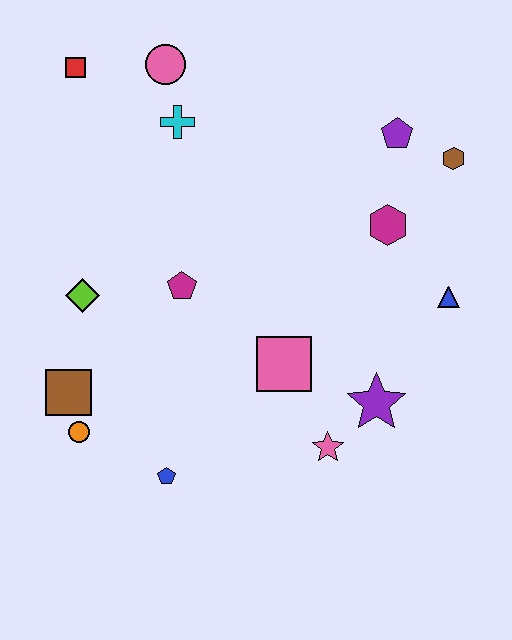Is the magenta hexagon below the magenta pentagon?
No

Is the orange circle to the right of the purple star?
No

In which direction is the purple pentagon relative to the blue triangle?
The purple pentagon is above the blue triangle.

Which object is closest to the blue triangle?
The magenta hexagon is closest to the blue triangle.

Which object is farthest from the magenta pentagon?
The brown hexagon is farthest from the magenta pentagon.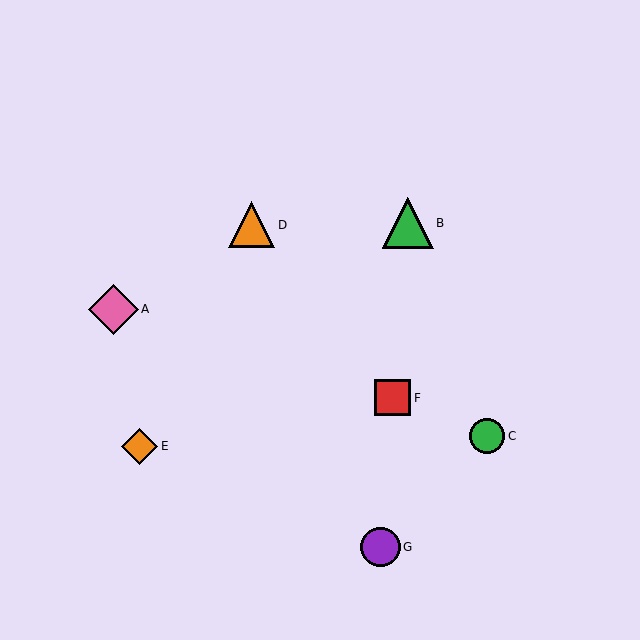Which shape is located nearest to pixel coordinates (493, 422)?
The green circle (labeled C) at (487, 436) is nearest to that location.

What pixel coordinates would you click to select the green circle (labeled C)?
Click at (487, 436) to select the green circle C.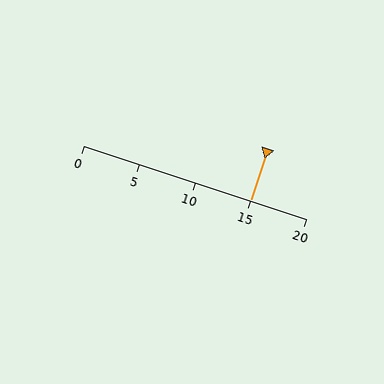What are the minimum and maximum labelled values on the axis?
The axis runs from 0 to 20.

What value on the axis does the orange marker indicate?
The marker indicates approximately 15.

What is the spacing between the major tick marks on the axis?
The major ticks are spaced 5 apart.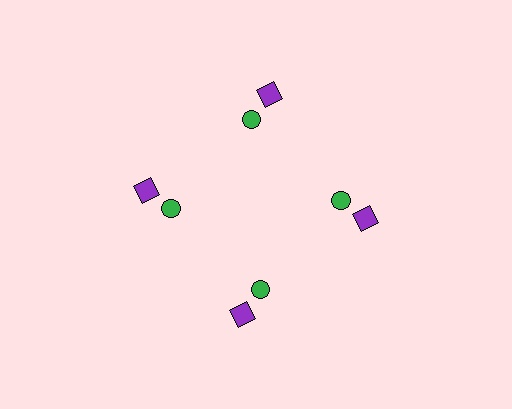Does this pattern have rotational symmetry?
Yes, this pattern has 4-fold rotational symmetry. It looks the same after rotating 90 degrees around the center.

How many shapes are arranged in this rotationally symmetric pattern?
There are 8 shapes, arranged in 4 groups of 2.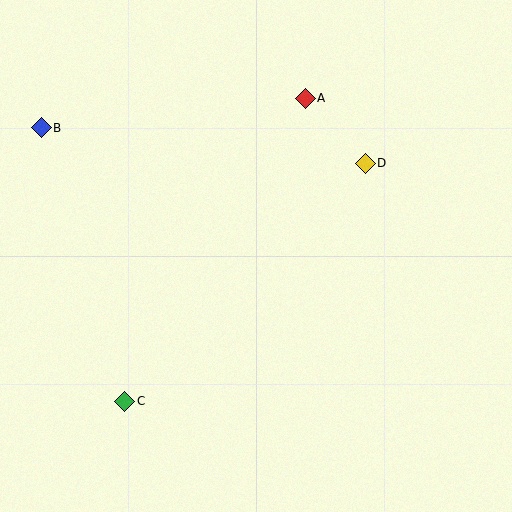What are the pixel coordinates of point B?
Point B is at (41, 128).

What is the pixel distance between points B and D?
The distance between B and D is 326 pixels.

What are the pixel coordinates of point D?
Point D is at (365, 163).